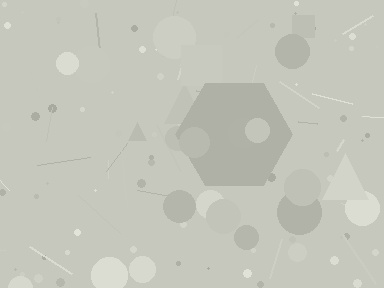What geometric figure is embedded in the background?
A hexagon is embedded in the background.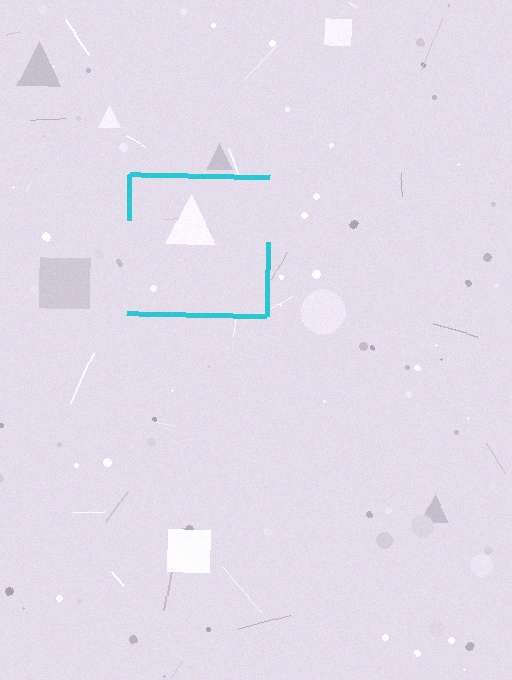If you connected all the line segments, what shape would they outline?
They would outline a square.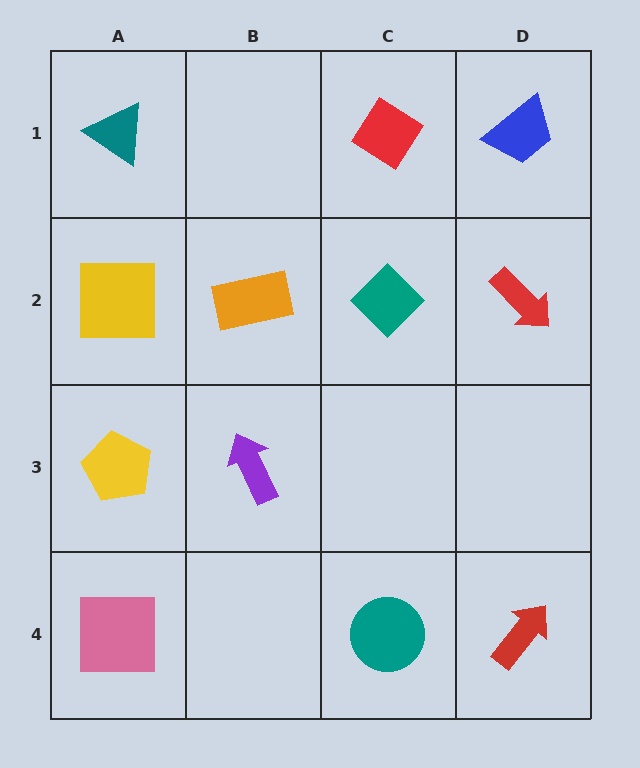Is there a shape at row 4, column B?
No, that cell is empty.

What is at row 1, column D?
A blue trapezoid.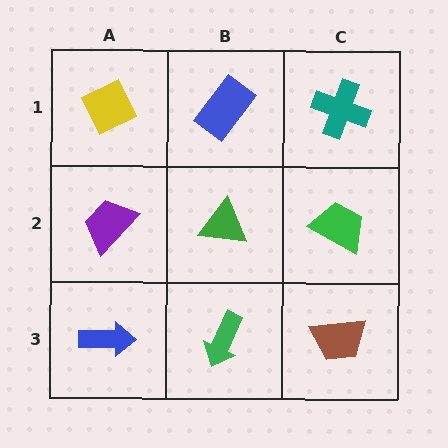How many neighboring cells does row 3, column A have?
2.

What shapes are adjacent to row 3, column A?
A purple trapezoid (row 2, column A), a green arrow (row 3, column B).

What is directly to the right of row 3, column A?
A green arrow.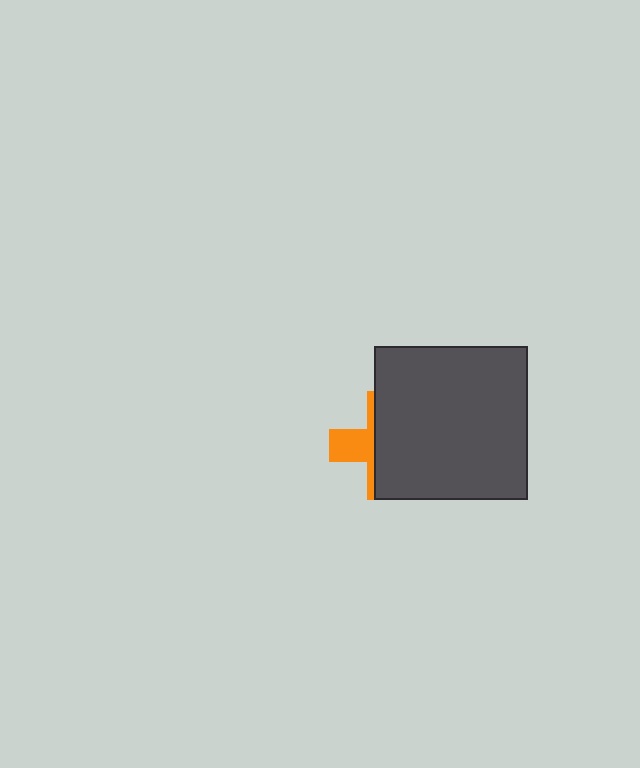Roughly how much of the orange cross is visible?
A small part of it is visible (roughly 32%).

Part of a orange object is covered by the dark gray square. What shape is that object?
It is a cross.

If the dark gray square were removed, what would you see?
You would see the complete orange cross.